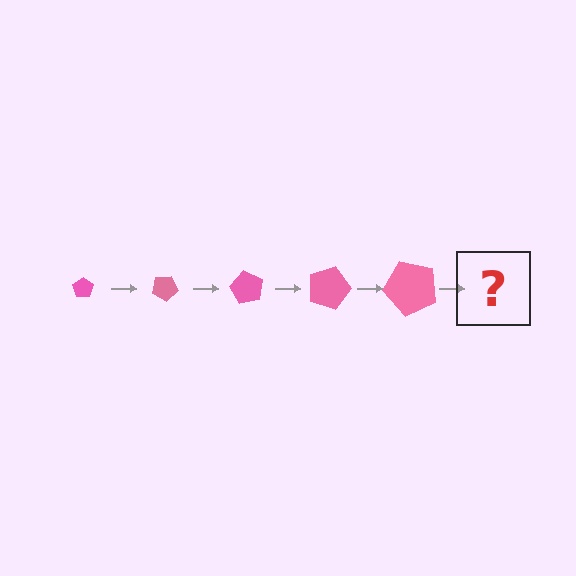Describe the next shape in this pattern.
It should be a pentagon, larger than the previous one and rotated 150 degrees from the start.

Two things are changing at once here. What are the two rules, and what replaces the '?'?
The two rules are that the pentagon grows larger each step and it rotates 30 degrees each step. The '?' should be a pentagon, larger than the previous one and rotated 150 degrees from the start.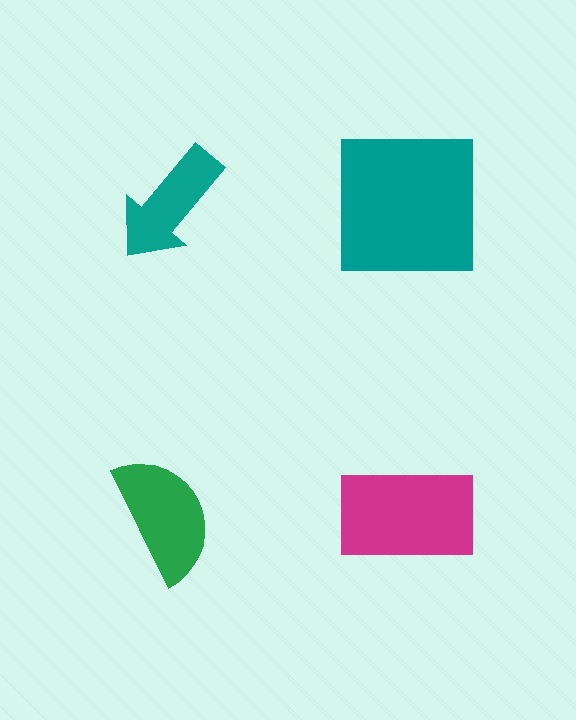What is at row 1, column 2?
A teal square.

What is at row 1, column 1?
A teal arrow.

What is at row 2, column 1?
A green semicircle.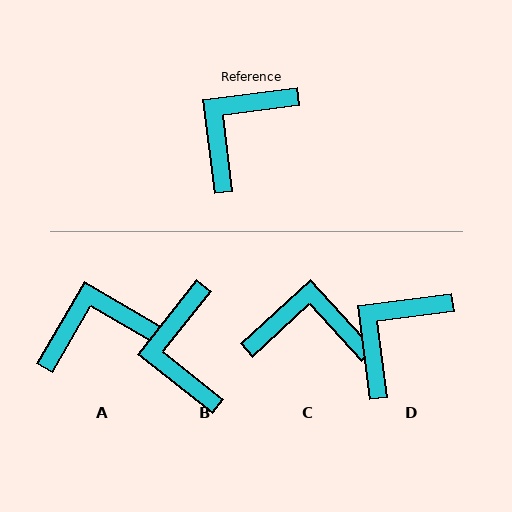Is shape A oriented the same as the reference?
No, it is off by about 37 degrees.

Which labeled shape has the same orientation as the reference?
D.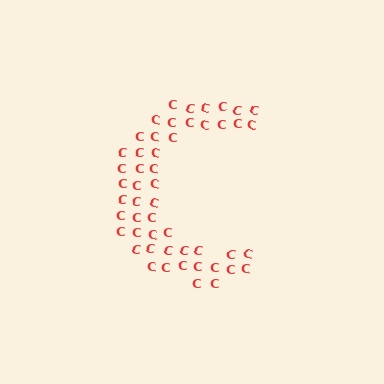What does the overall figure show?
The overall figure shows the letter C.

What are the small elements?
The small elements are letter C's.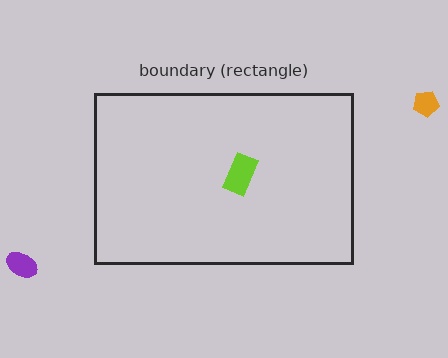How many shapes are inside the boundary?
1 inside, 2 outside.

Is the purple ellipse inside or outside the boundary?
Outside.